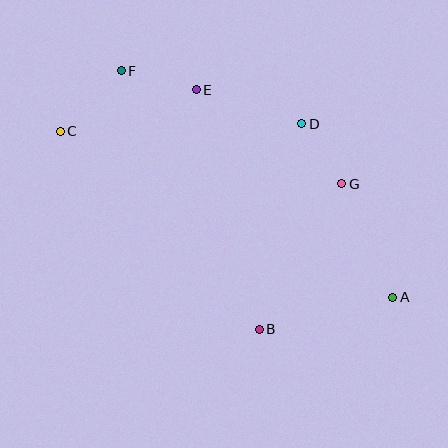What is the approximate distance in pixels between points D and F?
The distance between D and F is approximately 188 pixels.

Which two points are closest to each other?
Points D and G are closest to each other.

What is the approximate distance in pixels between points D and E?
The distance between D and E is approximately 111 pixels.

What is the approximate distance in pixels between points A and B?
The distance between A and B is approximately 137 pixels.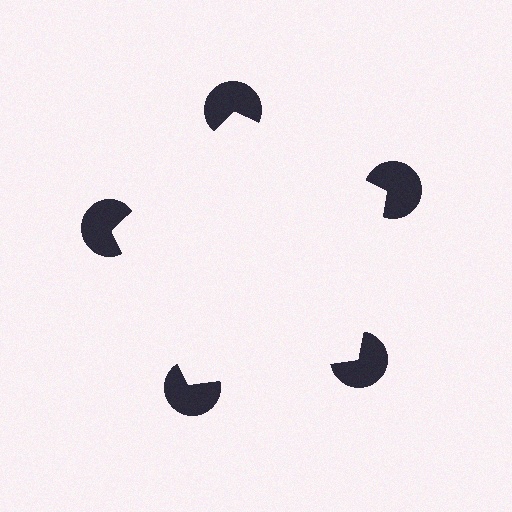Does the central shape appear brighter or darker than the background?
It typically appears slightly brighter than the background, even though no actual brightness change is drawn.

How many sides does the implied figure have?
5 sides.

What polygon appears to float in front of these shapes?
An illusory pentagon — its edges are inferred from the aligned wedge cuts in the pac-man discs, not physically drawn.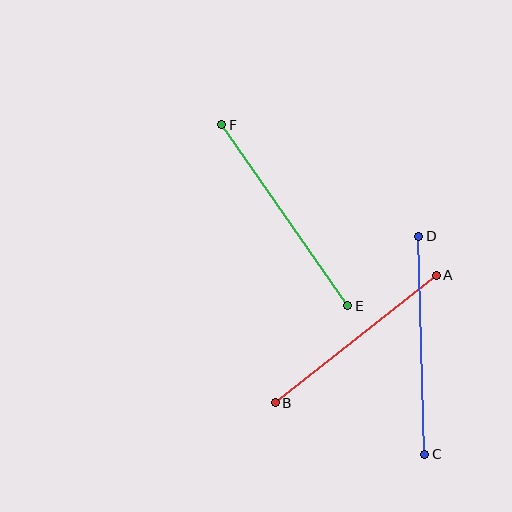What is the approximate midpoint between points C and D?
The midpoint is at approximately (422, 345) pixels.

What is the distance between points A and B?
The distance is approximately 205 pixels.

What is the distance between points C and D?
The distance is approximately 218 pixels.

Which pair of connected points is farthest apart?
Points E and F are farthest apart.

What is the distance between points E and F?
The distance is approximately 220 pixels.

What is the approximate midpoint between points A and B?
The midpoint is at approximately (356, 339) pixels.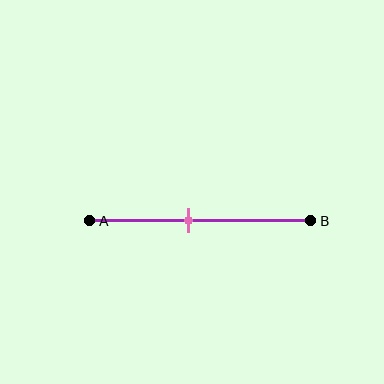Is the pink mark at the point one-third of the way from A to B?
No, the mark is at about 45% from A, not at the 33% one-third point.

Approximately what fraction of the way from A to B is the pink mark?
The pink mark is approximately 45% of the way from A to B.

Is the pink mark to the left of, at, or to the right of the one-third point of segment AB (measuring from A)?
The pink mark is to the right of the one-third point of segment AB.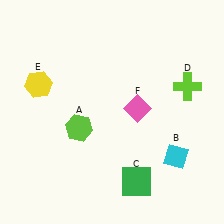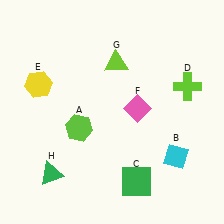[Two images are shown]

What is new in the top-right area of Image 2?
A lime triangle (G) was added in the top-right area of Image 2.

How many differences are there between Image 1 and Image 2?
There are 2 differences between the two images.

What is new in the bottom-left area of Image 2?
A green triangle (H) was added in the bottom-left area of Image 2.